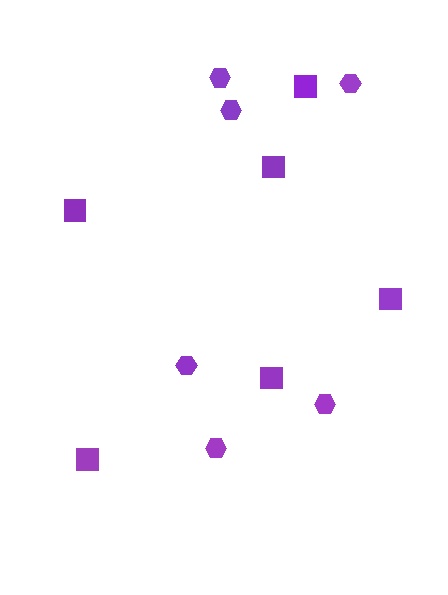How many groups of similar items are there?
There are 2 groups: one group of hexagons (6) and one group of squares (6).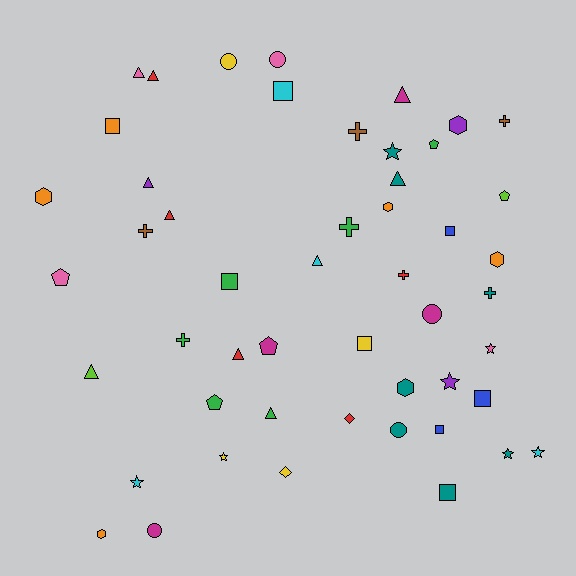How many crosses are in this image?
There are 7 crosses.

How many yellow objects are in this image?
There are 4 yellow objects.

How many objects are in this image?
There are 50 objects.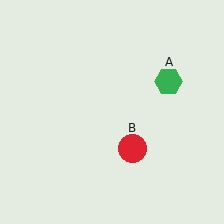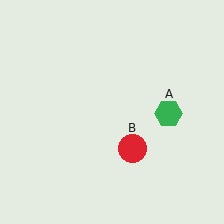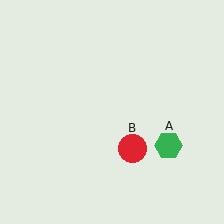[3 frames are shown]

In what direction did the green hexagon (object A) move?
The green hexagon (object A) moved down.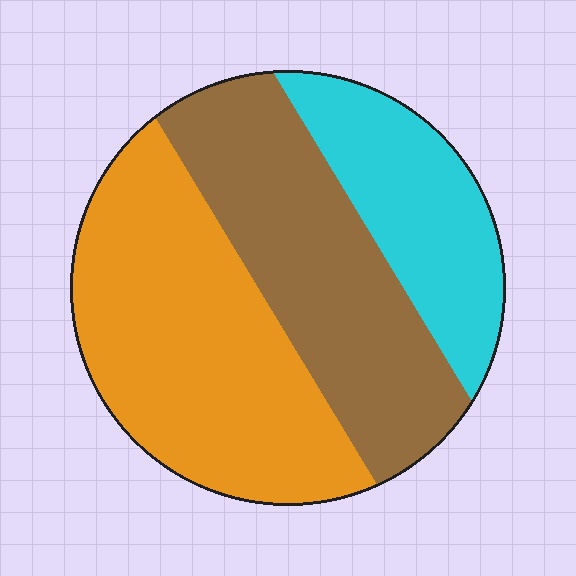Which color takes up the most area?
Orange, at roughly 45%.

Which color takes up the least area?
Cyan, at roughly 20%.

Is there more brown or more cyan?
Brown.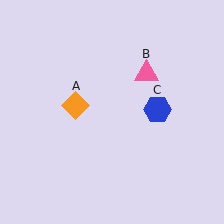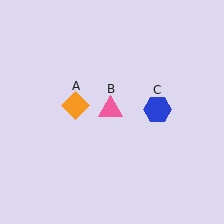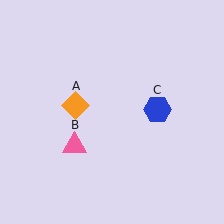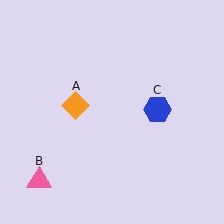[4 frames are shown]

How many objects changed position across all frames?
1 object changed position: pink triangle (object B).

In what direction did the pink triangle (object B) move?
The pink triangle (object B) moved down and to the left.